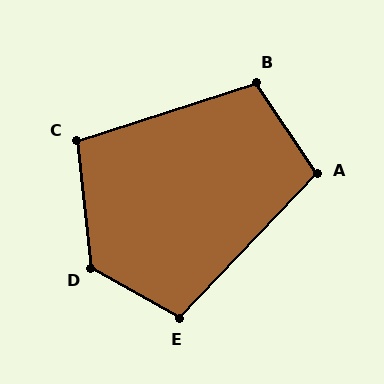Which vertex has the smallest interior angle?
C, at approximately 101 degrees.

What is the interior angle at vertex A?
Approximately 102 degrees (obtuse).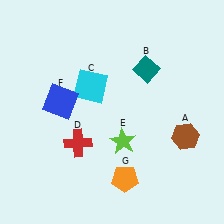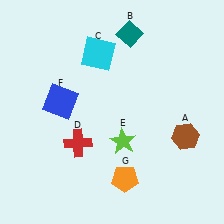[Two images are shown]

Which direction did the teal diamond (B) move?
The teal diamond (B) moved up.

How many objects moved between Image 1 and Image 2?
2 objects moved between the two images.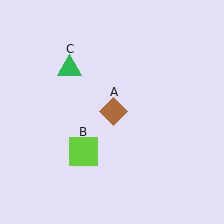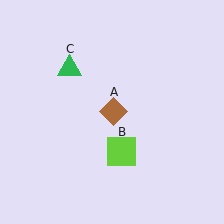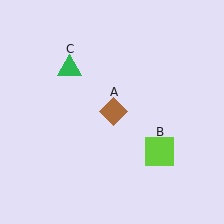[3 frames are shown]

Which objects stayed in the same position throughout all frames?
Brown diamond (object A) and green triangle (object C) remained stationary.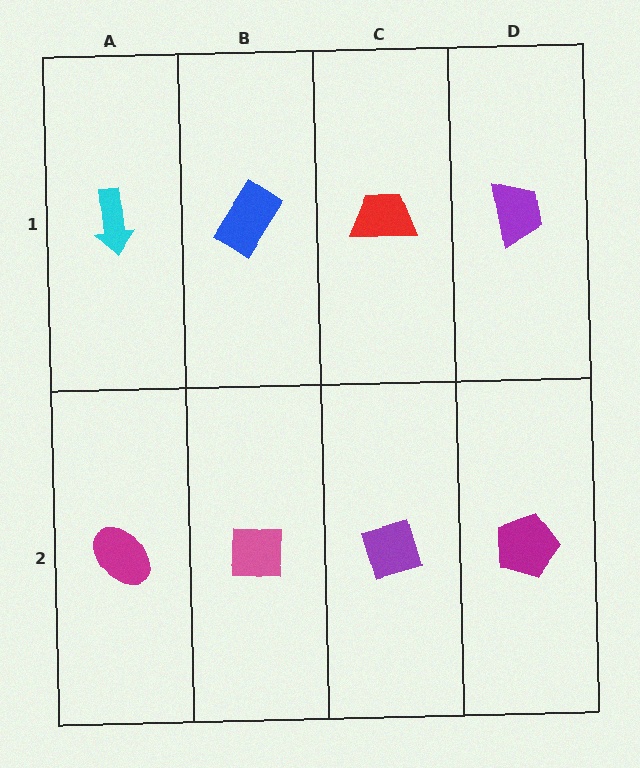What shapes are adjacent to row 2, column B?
A blue rectangle (row 1, column B), a magenta ellipse (row 2, column A), a purple diamond (row 2, column C).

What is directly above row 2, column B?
A blue rectangle.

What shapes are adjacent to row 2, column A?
A cyan arrow (row 1, column A), a pink square (row 2, column B).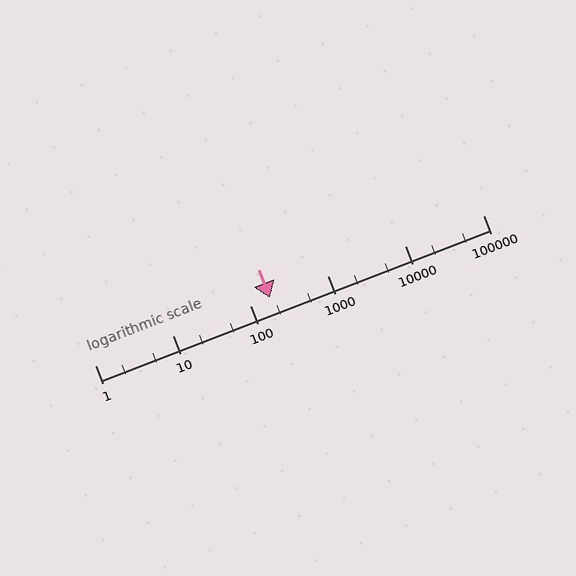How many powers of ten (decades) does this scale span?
The scale spans 5 decades, from 1 to 100000.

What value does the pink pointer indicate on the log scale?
The pointer indicates approximately 180.